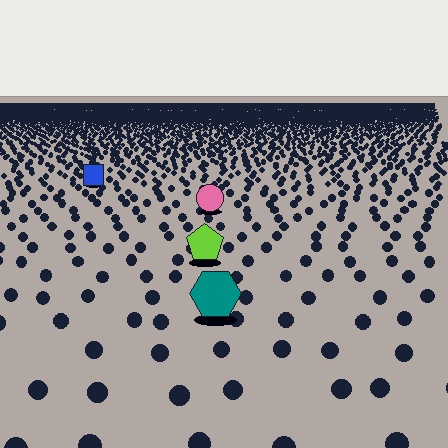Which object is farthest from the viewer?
The blue square is farthest from the viewer. It appears smaller and the ground texture around it is denser.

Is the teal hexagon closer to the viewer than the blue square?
Yes. The teal hexagon is closer — you can tell from the texture gradient: the ground texture is coarser near it.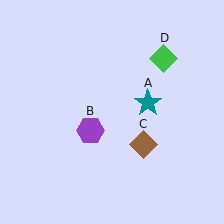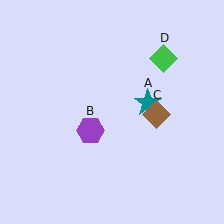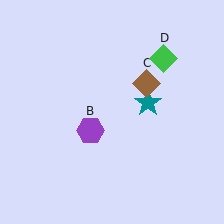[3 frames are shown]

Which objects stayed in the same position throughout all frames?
Teal star (object A) and purple hexagon (object B) and green diamond (object D) remained stationary.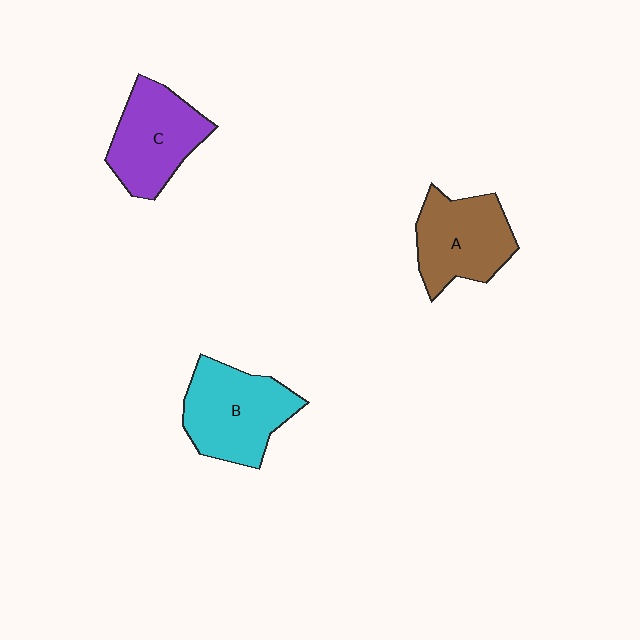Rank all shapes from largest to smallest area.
From largest to smallest: B (cyan), C (purple), A (brown).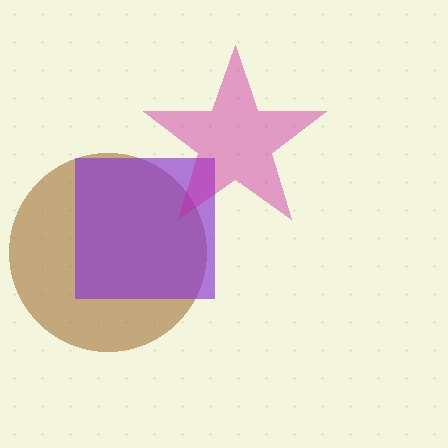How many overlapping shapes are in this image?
There are 3 overlapping shapes in the image.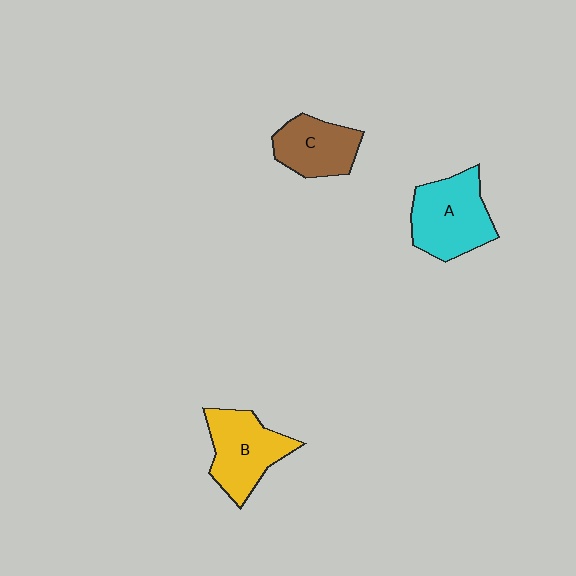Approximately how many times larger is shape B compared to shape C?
Approximately 1.2 times.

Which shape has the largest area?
Shape A (cyan).